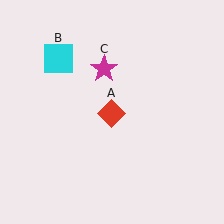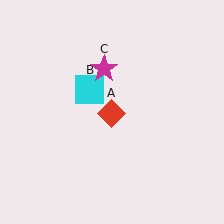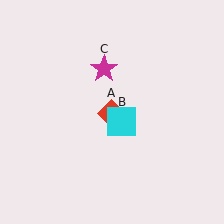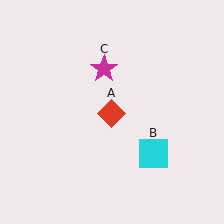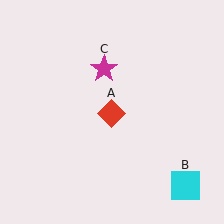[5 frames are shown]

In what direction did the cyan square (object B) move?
The cyan square (object B) moved down and to the right.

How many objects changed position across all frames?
1 object changed position: cyan square (object B).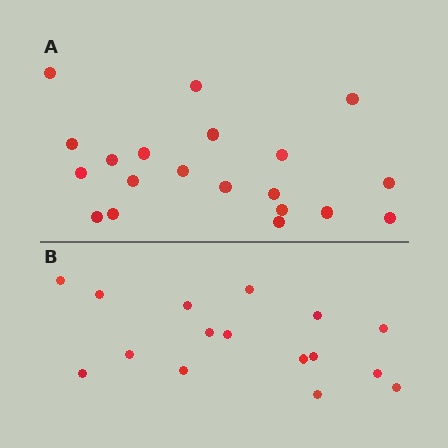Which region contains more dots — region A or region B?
Region A (the top region) has more dots.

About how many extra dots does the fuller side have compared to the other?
Region A has about 4 more dots than region B.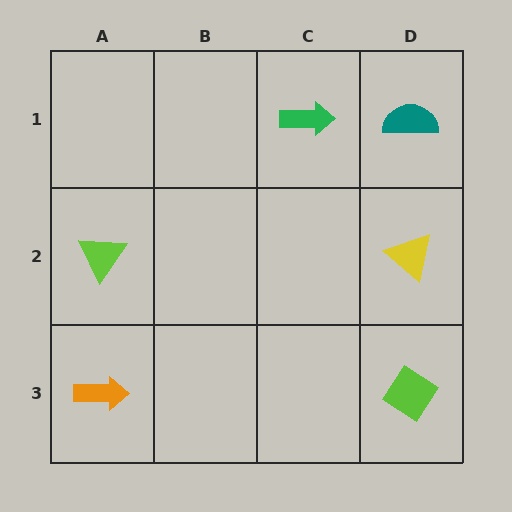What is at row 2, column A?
A lime triangle.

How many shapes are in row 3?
2 shapes.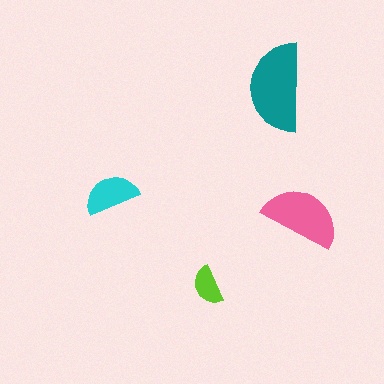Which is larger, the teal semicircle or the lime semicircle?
The teal one.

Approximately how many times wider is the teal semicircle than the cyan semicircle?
About 1.5 times wider.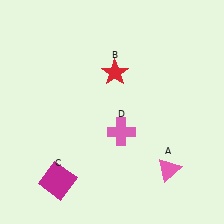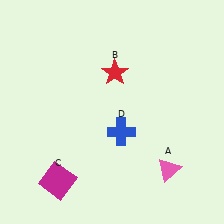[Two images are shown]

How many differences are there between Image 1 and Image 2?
There is 1 difference between the two images.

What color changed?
The cross (D) changed from pink in Image 1 to blue in Image 2.